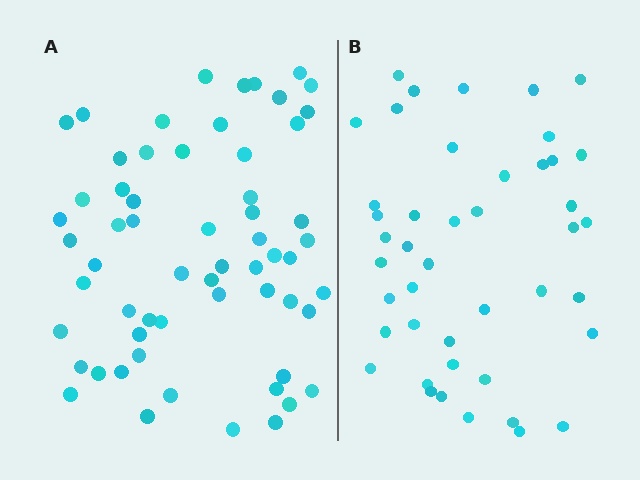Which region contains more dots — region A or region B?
Region A (the left region) has more dots.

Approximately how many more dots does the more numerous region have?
Region A has approximately 15 more dots than region B.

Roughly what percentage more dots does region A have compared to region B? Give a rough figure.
About 35% more.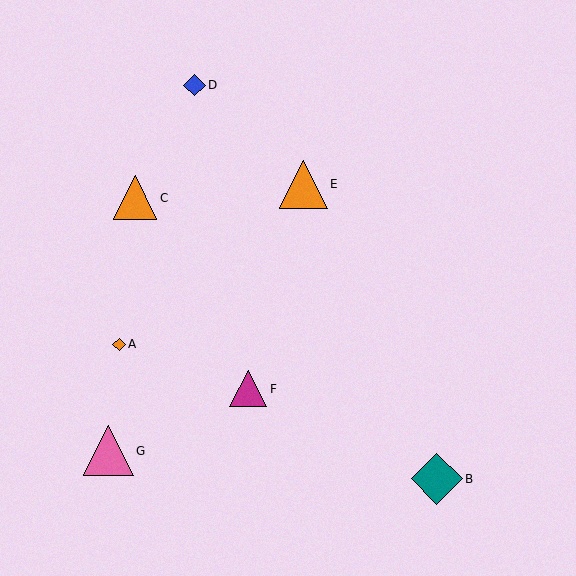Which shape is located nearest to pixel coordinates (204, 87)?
The blue diamond (labeled D) at (194, 85) is nearest to that location.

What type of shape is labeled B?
Shape B is a teal diamond.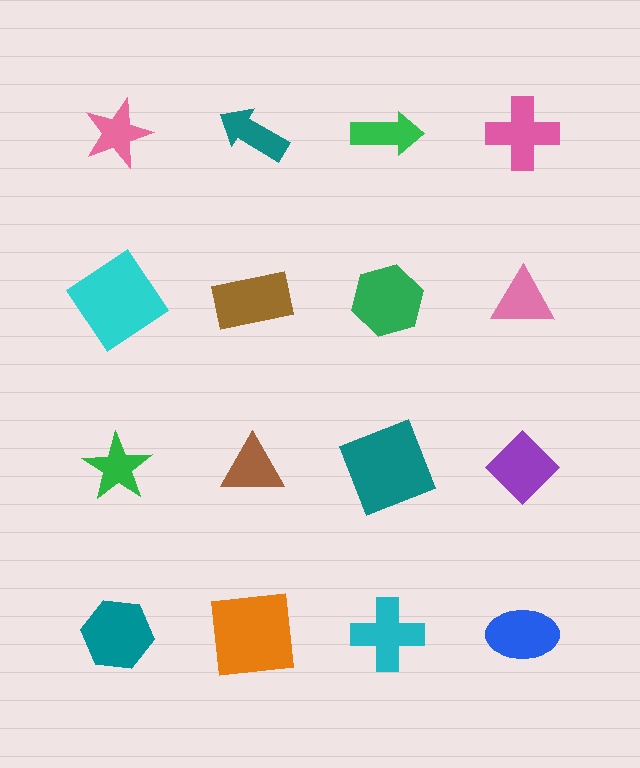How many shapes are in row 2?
4 shapes.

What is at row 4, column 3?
A cyan cross.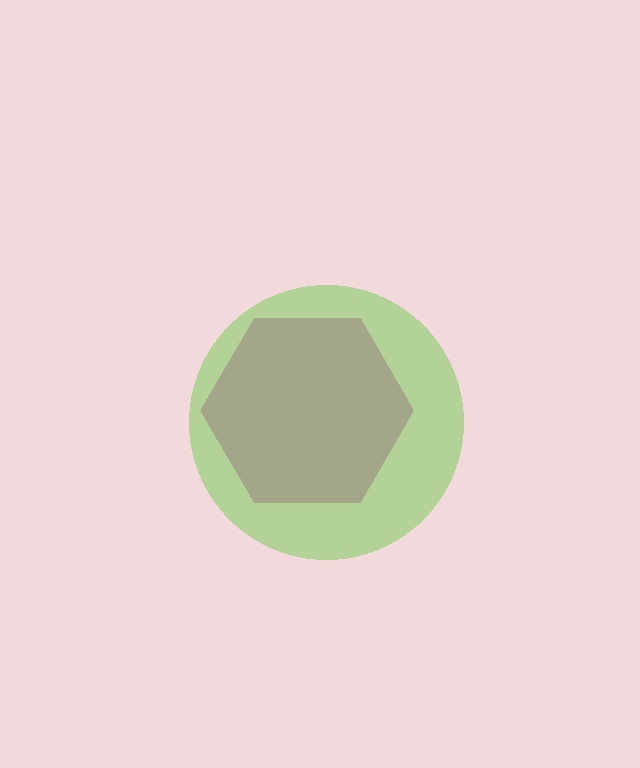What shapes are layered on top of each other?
The layered shapes are: a magenta hexagon, a lime circle.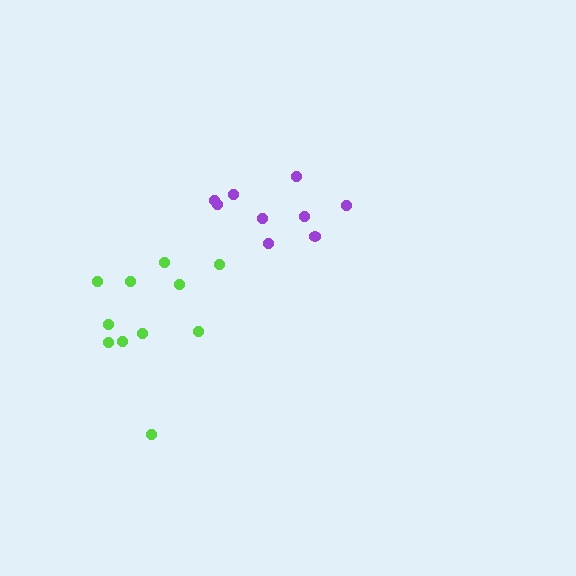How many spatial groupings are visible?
There are 2 spatial groupings.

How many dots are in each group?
Group 1: 9 dots, Group 2: 11 dots (20 total).